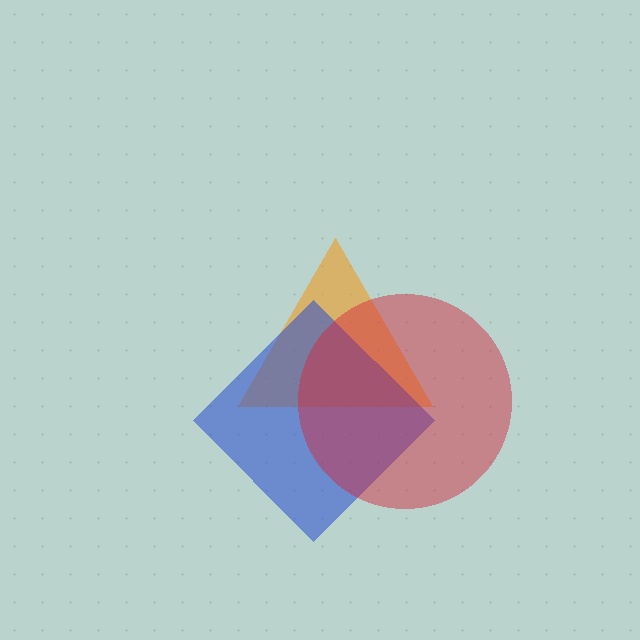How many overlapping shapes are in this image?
There are 3 overlapping shapes in the image.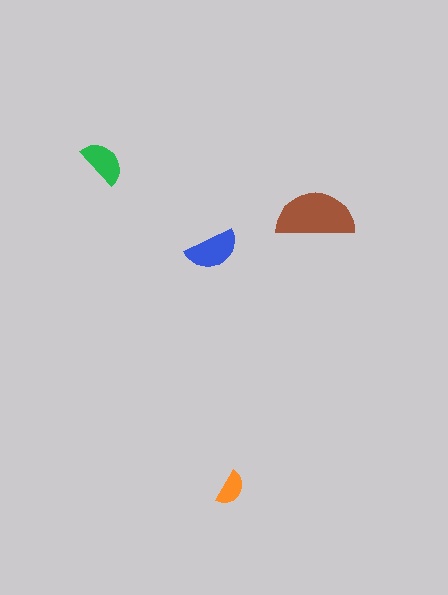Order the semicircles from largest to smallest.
the brown one, the blue one, the green one, the orange one.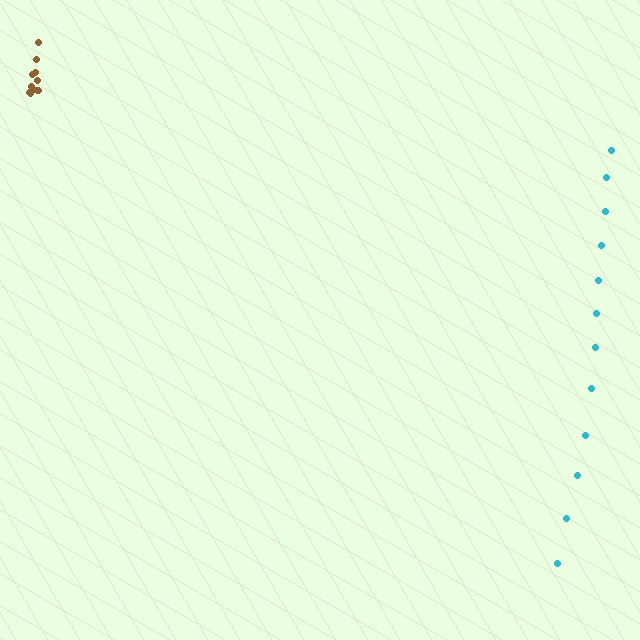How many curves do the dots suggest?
There are 2 distinct paths.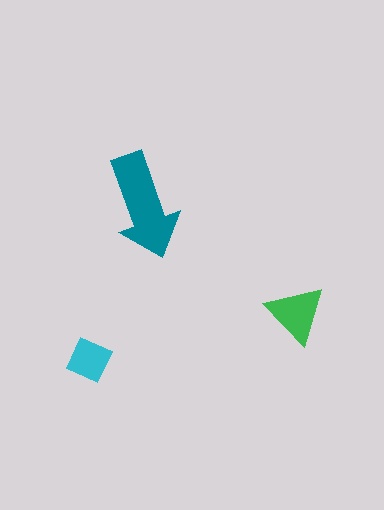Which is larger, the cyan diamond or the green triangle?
The green triangle.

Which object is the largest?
The teal arrow.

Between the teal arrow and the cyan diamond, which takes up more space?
The teal arrow.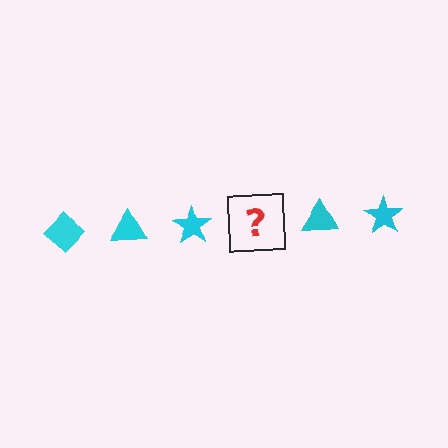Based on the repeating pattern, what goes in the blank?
The blank should be a cyan diamond.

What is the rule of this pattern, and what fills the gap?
The rule is that the pattern cycles through diamond, triangle, star shapes in cyan. The gap should be filled with a cyan diamond.